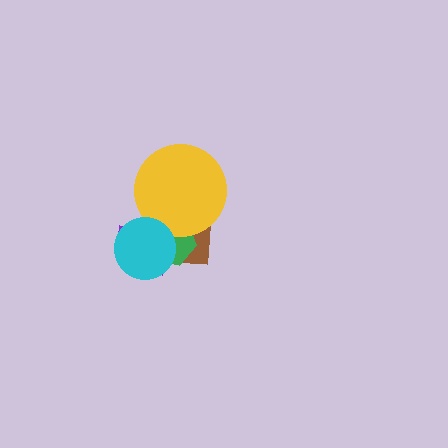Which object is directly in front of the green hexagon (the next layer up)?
The yellow circle is directly in front of the green hexagon.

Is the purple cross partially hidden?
Yes, it is partially covered by another shape.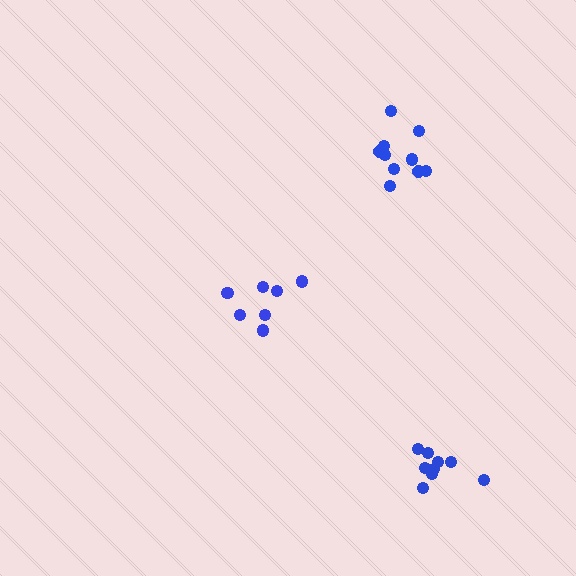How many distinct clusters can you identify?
There are 3 distinct clusters.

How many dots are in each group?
Group 1: 7 dots, Group 2: 9 dots, Group 3: 10 dots (26 total).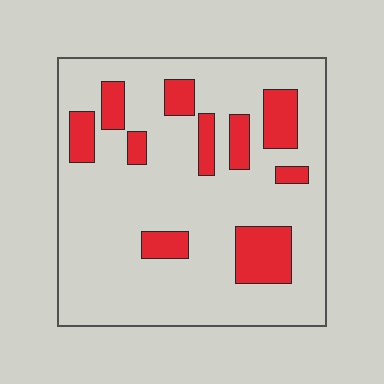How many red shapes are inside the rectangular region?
10.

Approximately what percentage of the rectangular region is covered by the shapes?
Approximately 20%.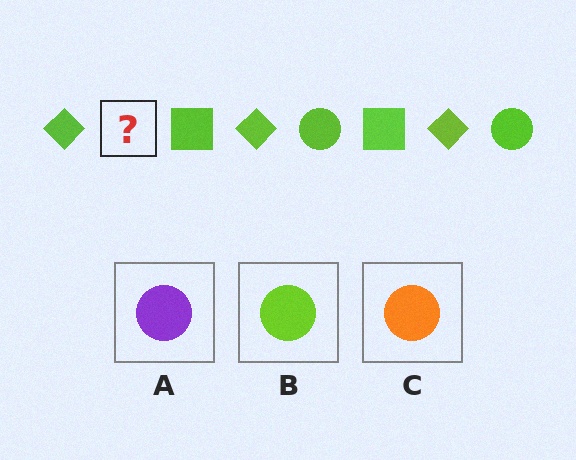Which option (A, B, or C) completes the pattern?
B.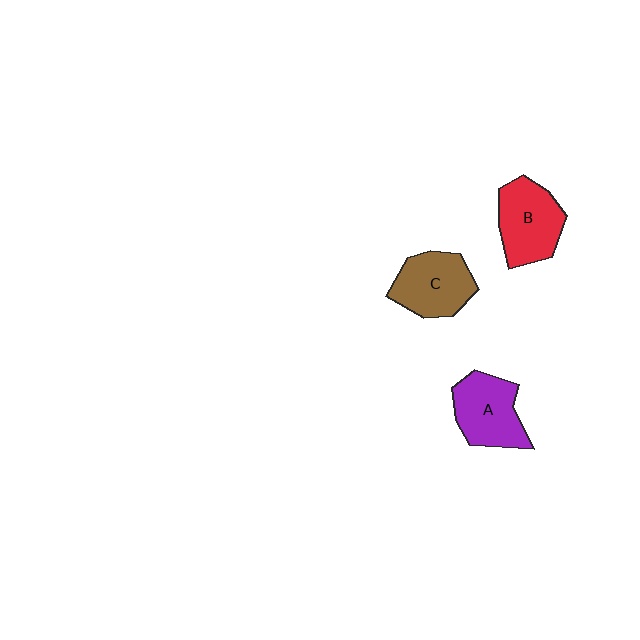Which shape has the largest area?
Shape B (red).